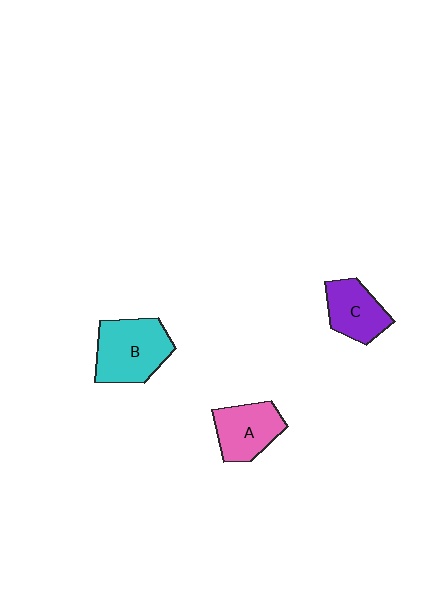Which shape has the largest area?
Shape B (cyan).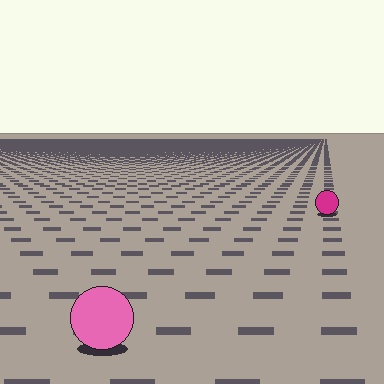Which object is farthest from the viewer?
The magenta circle is farthest from the viewer. It appears smaller and the ground texture around it is denser.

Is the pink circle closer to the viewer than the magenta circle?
Yes. The pink circle is closer — you can tell from the texture gradient: the ground texture is coarser near it.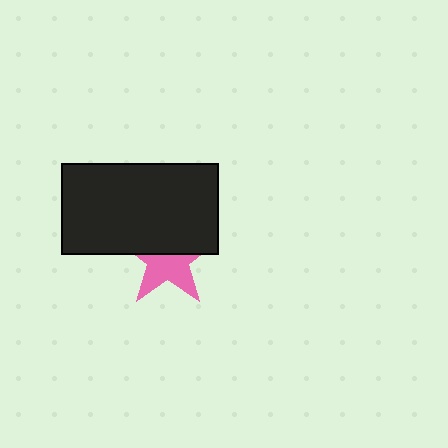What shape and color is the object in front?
The object in front is a black rectangle.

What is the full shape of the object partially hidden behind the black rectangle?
The partially hidden object is a pink star.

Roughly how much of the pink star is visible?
About half of it is visible (roughly 51%).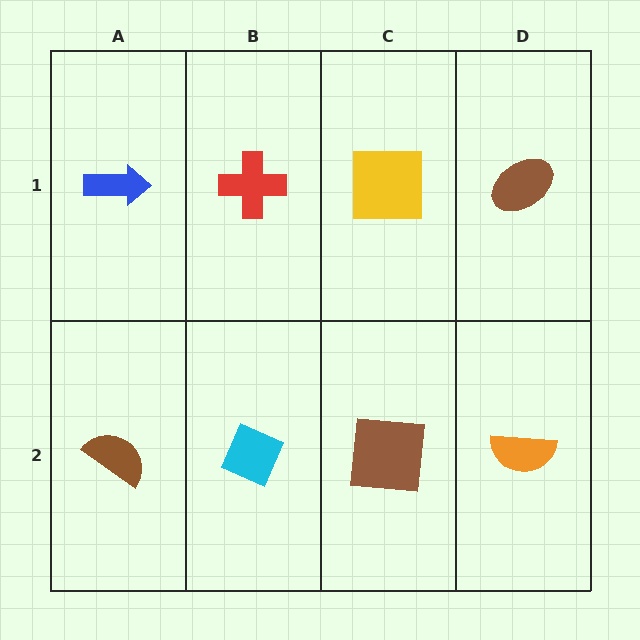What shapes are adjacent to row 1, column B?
A cyan diamond (row 2, column B), a blue arrow (row 1, column A), a yellow square (row 1, column C).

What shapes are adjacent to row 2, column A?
A blue arrow (row 1, column A), a cyan diamond (row 2, column B).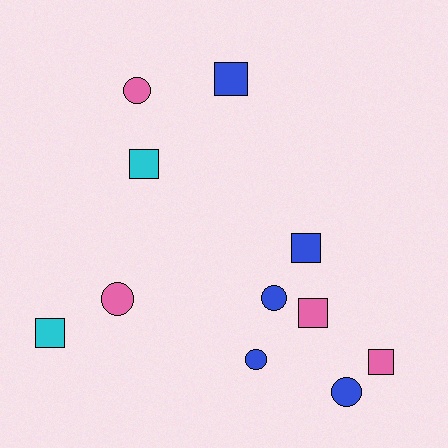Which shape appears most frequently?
Square, with 6 objects.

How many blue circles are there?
There are 3 blue circles.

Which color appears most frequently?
Blue, with 5 objects.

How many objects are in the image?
There are 11 objects.